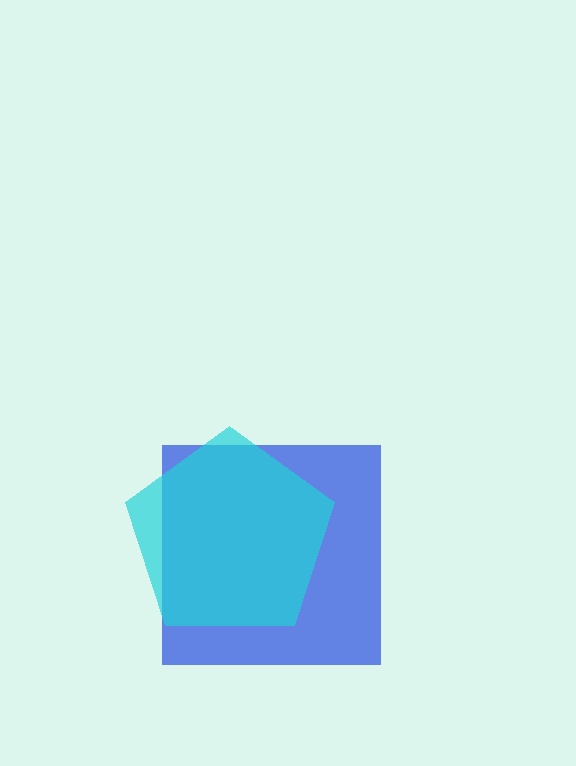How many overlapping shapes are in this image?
There are 2 overlapping shapes in the image.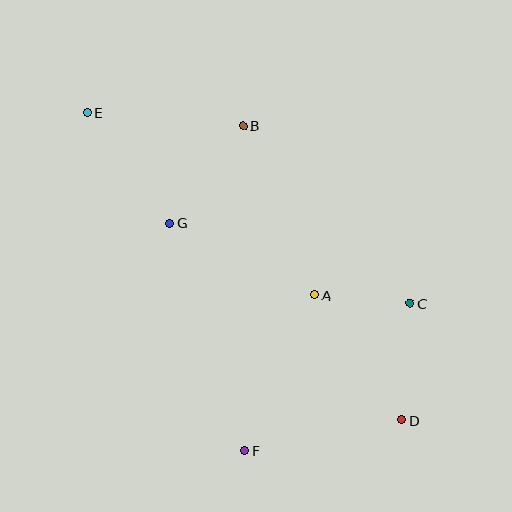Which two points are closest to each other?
Points A and C are closest to each other.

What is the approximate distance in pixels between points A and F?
The distance between A and F is approximately 170 pixels.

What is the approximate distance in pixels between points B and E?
The distance between B and E is approximately 156 pixels.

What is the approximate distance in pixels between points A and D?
The distance between A and D is approximately 153 pixels.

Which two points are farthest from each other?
Points D and E are farthest from each other.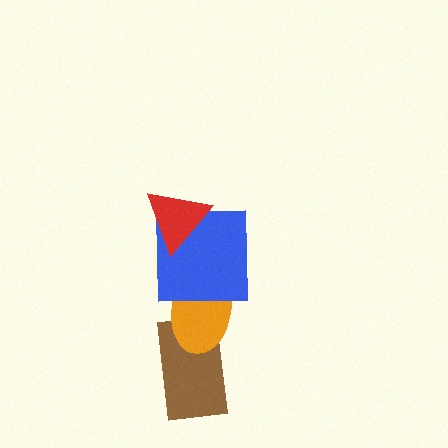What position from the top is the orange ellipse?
The orange ellipse is 3rd from the top.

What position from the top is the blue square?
The blue square is 2nd from the top.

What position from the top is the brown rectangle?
The brown rectangle is 4th from the top.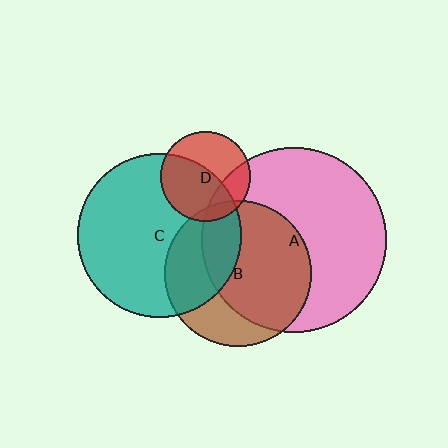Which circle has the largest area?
Circle A (pink).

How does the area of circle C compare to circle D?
Approximately 3.3 times.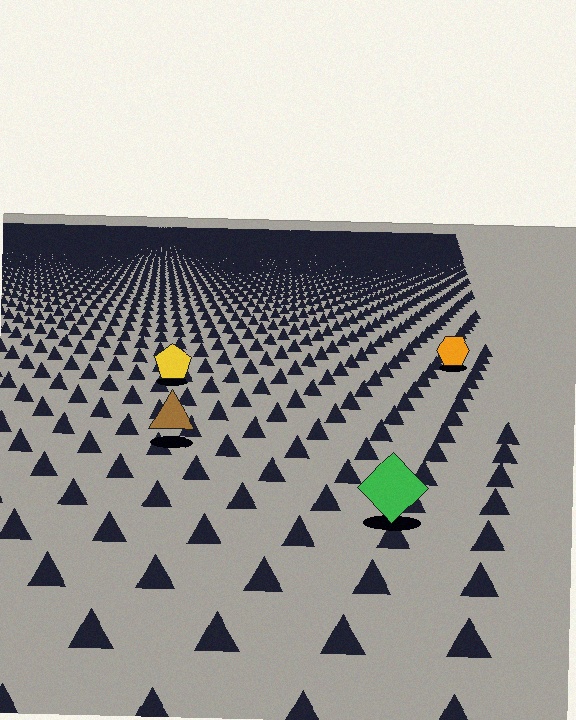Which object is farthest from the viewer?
The orange hexagon is farthest from the viewer. It appears smaller and the ground texture around it is denser.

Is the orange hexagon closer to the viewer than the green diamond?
No. The green diamond is closer — you can tell from the texture gradient: the ground texture is coarser near it.